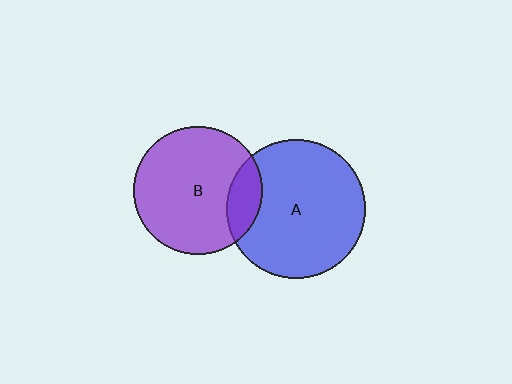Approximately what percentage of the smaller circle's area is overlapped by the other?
Approximately 15%.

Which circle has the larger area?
Circle A (blue).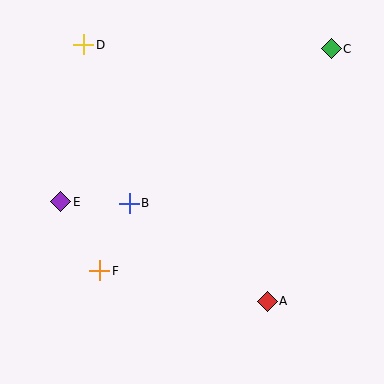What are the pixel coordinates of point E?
Point E is at (61, 202).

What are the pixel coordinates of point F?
Point F is at (100, 271).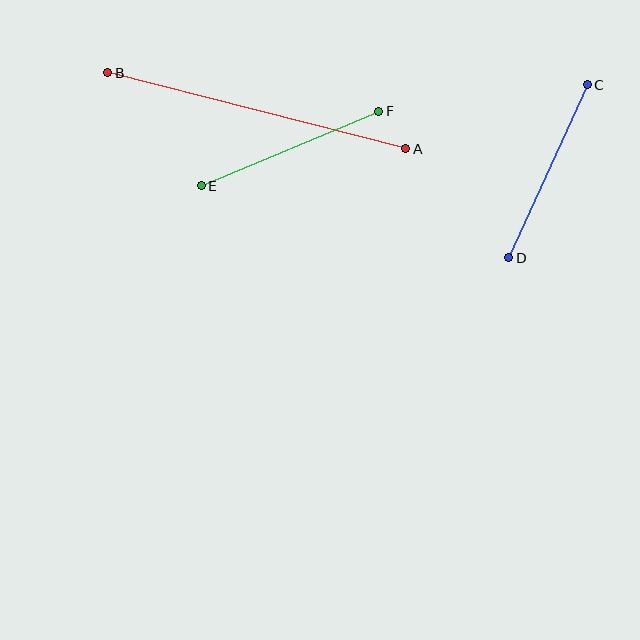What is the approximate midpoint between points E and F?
The midpoint is at approximately (290, 148) pixels.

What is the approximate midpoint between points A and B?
The midpoint is at approximately (257, 111) pixels.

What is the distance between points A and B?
The distance is approximately 308 pixels.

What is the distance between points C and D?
The distance is approximately 190 pixels.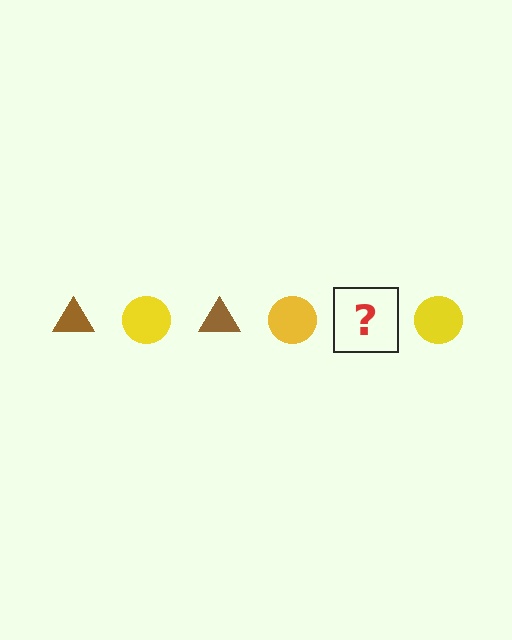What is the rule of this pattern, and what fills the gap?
The rule is that the pattern alternates between brown triangle and yellow circle. The gap should be filled with a brown triangle.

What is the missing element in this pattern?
The missing element is a brown triangle.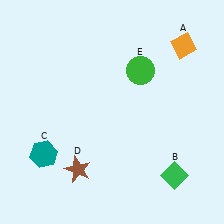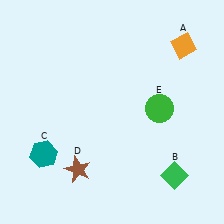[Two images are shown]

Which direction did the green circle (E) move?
The green circle (E) moved down.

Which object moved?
The green circle (E) moved down.